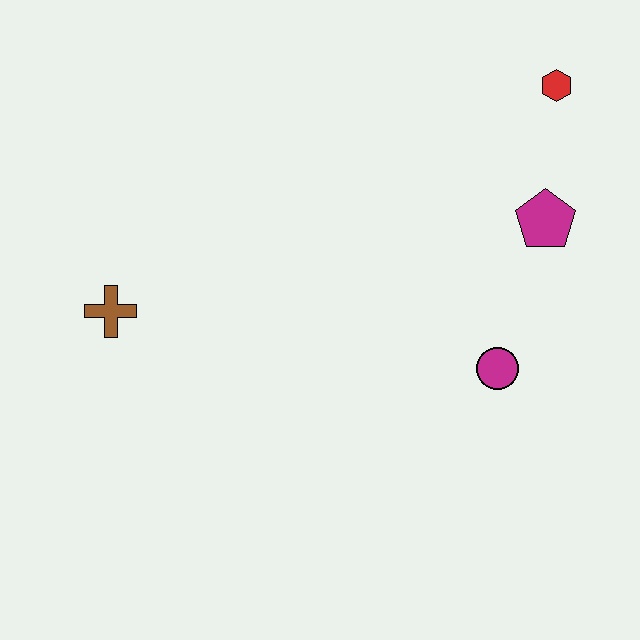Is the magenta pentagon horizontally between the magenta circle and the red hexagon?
Yes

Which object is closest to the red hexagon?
The magenta pentagon is closest to the red hexagon.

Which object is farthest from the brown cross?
The red hexagon is farthest from the brown cross.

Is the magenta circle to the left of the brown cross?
No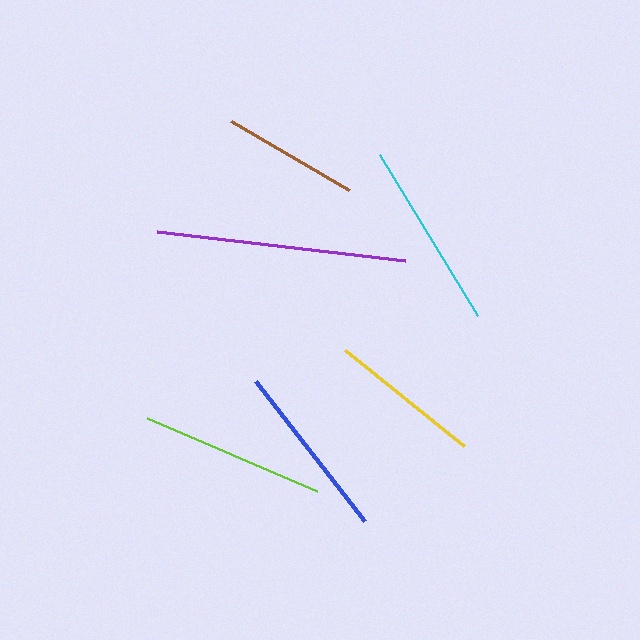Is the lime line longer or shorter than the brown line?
The lime line is longer than the brown line.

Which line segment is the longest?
The purple line is the longest at approximately 249 pixels.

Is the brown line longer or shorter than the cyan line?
The cyan line is longer than the brown line.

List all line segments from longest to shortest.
From longest to shortest: purple, cyan, lime, blue, yellow, brown.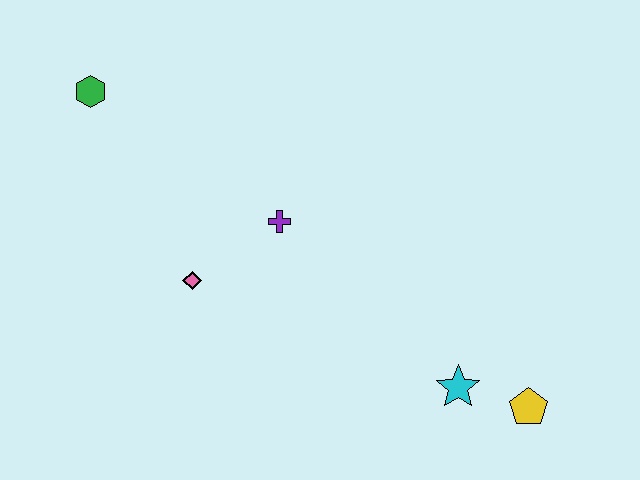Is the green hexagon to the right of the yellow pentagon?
No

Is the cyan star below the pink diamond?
Yes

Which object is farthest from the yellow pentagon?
The green hexagon is farthest from the yellow pentagon.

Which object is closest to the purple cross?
The pink diamond is closest to the purple cross.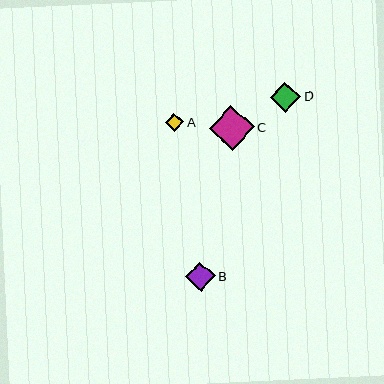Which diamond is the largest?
Diamond C is the largest with a size of approximately 45 pixels.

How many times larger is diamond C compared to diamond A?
Diamond C is approximately 2.5 times the size of diamond A.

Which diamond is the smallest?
Diamond A is the smallest with a size of approximately 18 pixels.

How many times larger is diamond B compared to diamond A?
Diamond B is approximately 1.6 times the size of diamond A.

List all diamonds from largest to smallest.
From largest to smallest: C, D, B, A.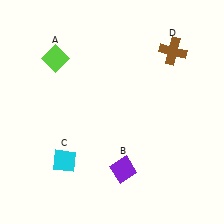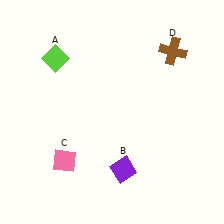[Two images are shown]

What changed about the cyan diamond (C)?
In Image 1, C is cyan. In Image 2, it changed to pink.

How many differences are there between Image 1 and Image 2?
There is 1 difference between the two images.